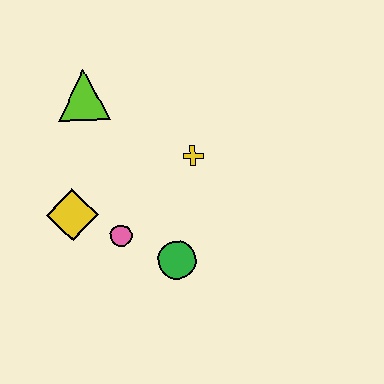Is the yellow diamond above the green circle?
Yes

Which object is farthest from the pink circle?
The lime triangle is farthest from the pink circle.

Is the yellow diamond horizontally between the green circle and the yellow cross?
No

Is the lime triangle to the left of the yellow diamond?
No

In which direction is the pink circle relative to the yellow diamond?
The pink circle is to the right of the yellow diamond.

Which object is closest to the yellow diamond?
The pink circle is closest to the yellow diamond.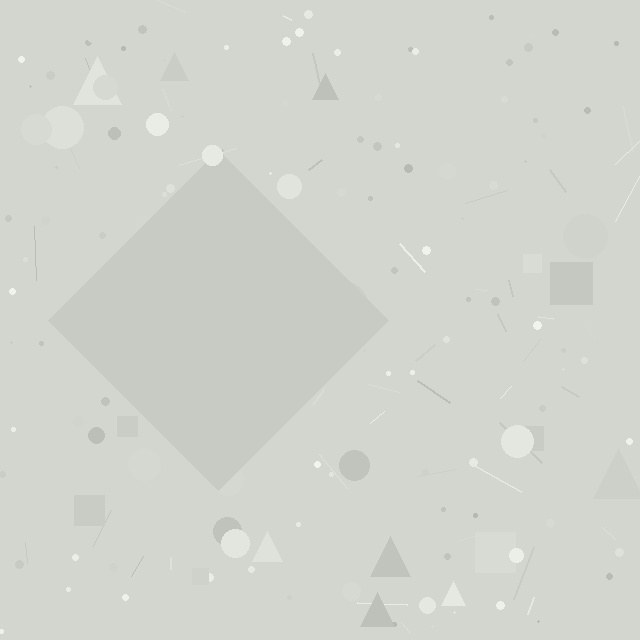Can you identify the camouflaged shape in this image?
The camouflaged shape is a diamond.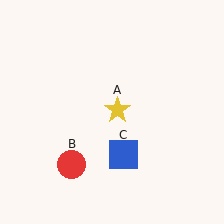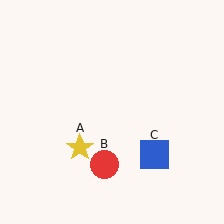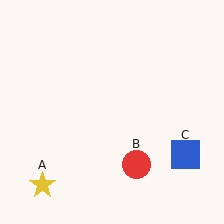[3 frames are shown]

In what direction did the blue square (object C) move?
The blue square (object C) moved right.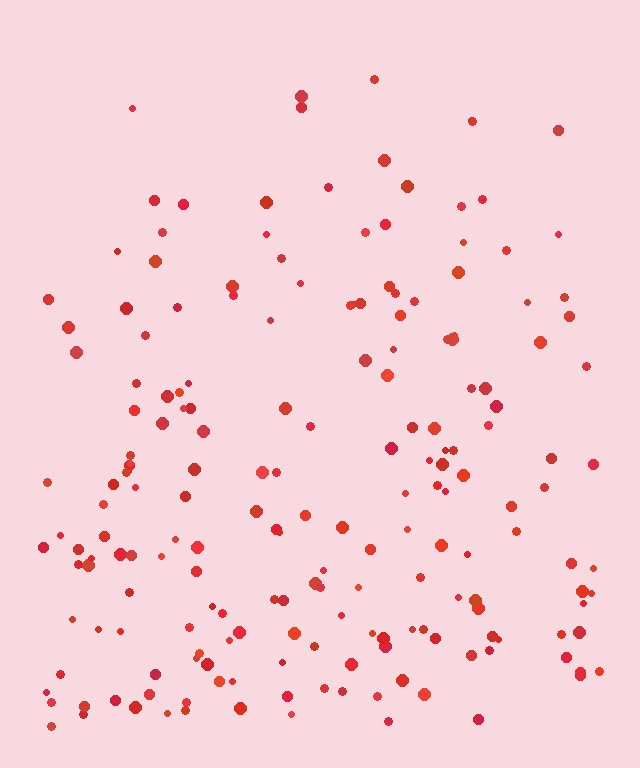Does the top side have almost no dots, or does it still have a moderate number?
Still a moderate number, just noticeably fewer than the bottom.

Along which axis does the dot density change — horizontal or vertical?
Vertical.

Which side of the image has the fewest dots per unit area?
The top.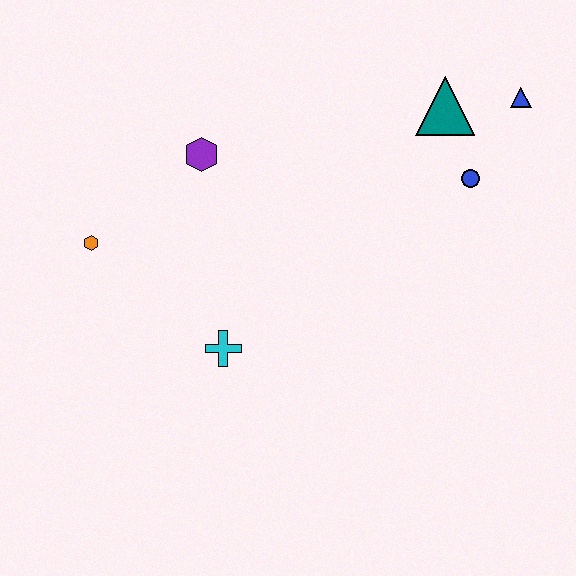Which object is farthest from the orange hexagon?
The blue triangle is farthest from the orange hexagon.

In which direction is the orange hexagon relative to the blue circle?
The orange hexagon is to the left of the blue circle.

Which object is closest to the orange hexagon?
The purple hexagon is closest to the orange hexagon.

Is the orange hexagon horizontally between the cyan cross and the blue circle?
No